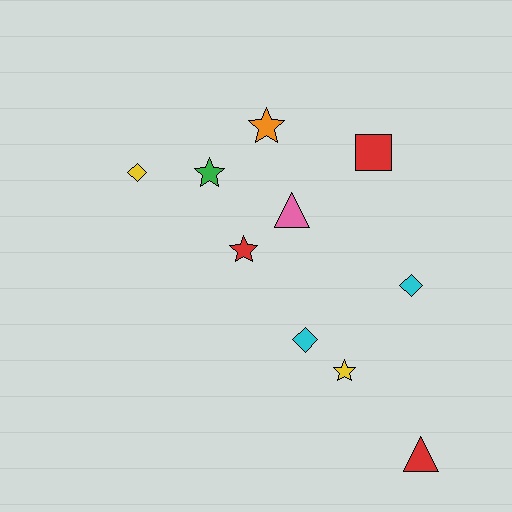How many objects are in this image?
There are 10 objects.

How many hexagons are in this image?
There are no hexagons.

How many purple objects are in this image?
There are no purple objects.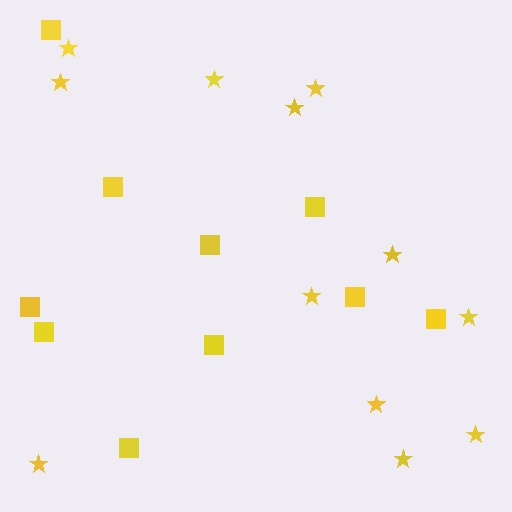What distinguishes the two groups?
There are 2 groups: one group of stars (12) and one group of squares (10).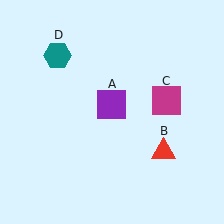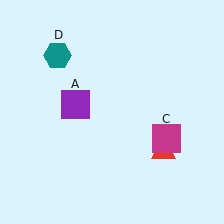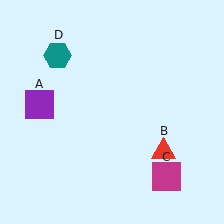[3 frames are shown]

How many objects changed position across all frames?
2 objects changed position: purple square (object A), magenta square (object C).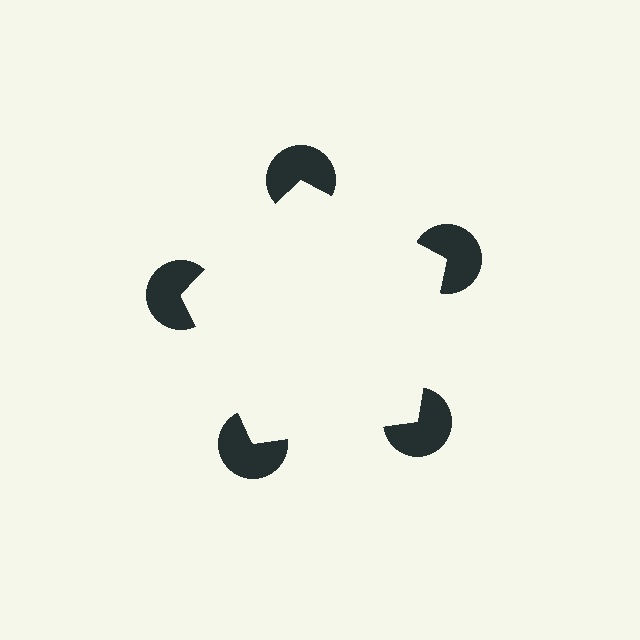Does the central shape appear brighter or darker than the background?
It typically appears slightly brighter than the background, even though no actual brightness change is drawn.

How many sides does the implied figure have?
5 sides.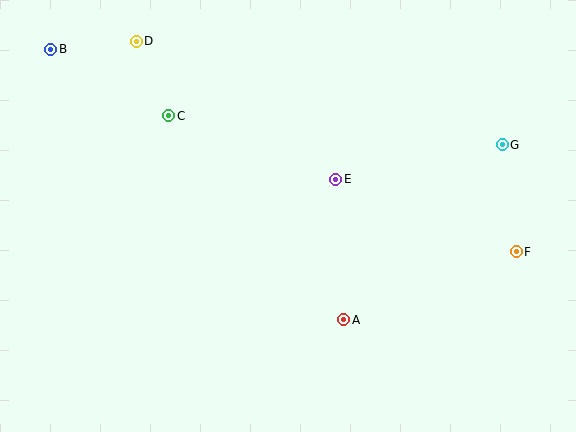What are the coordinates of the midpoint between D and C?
The midpoint between D and C is at (152, 79).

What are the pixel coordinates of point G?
Point G is at (502, 145).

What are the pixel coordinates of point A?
Point A is at (344, 320).